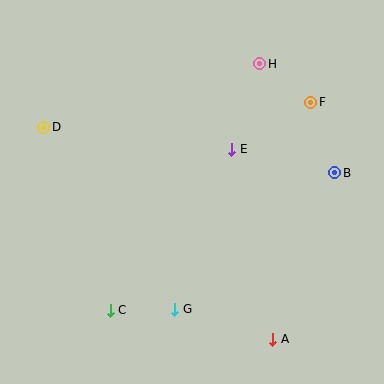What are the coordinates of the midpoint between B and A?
The midpoint between B and A is at (304, 256).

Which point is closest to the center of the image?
Point E at (232, 149) is closest to the center.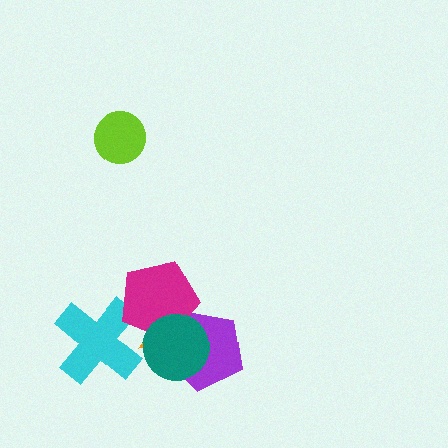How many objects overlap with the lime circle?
0 objects overlap with the lime circle.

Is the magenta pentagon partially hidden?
Yes, it is partially covered by another shape.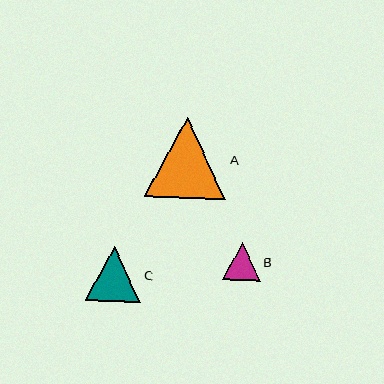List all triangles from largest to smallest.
From largest to smallest: A, C, B.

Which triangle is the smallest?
Triangle B is the smallest with a size of approximately 37 pixels.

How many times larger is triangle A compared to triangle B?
Triangle A is approximately 2.2 times the size of triangle B.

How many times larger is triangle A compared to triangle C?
Triangle A is approximately 1.5 times the size of triangle C.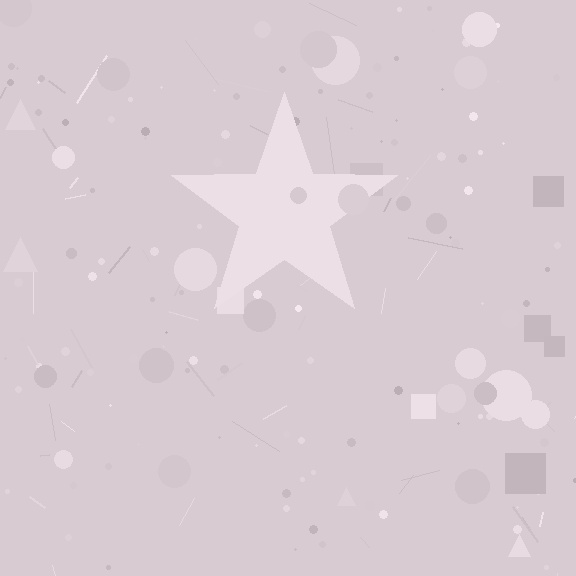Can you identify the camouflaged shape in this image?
The camouflaged shape is a star.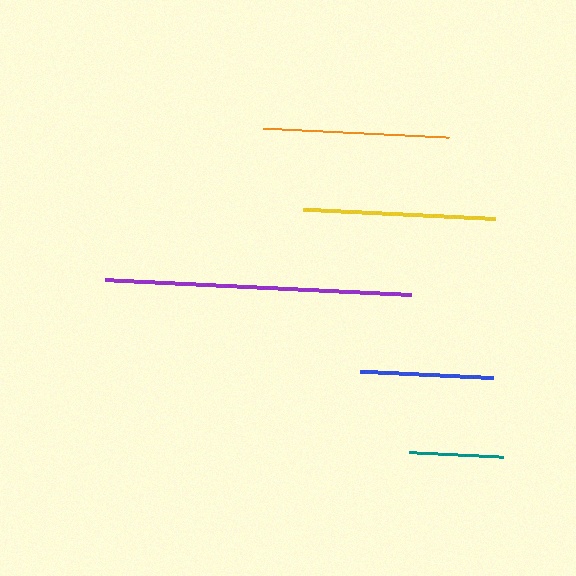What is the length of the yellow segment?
The yellow segment is approximately 192 pixels long.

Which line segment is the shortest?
The teal line is the shortest at approximately 94 pixels.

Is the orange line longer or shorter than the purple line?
The purple line is longer than the orange line.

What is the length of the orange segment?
The orange segment is approximately 187 pixels long.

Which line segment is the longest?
The purple line is the longest at approximately 306 pixels.